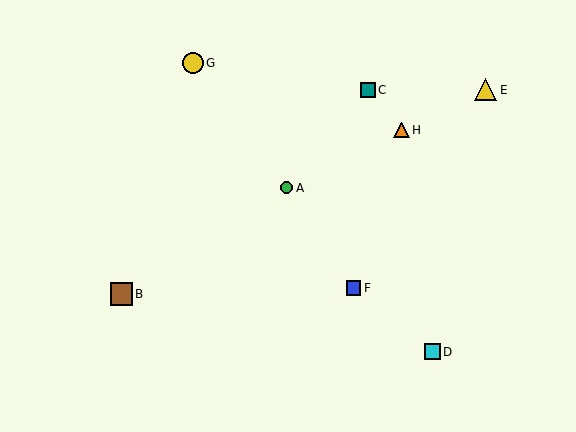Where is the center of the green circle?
The center of the green circle is at (286, 188).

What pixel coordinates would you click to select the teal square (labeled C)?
Click at (368, 90) to select the teal square C.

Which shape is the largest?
The yellow triangle (labeled E) is the largest.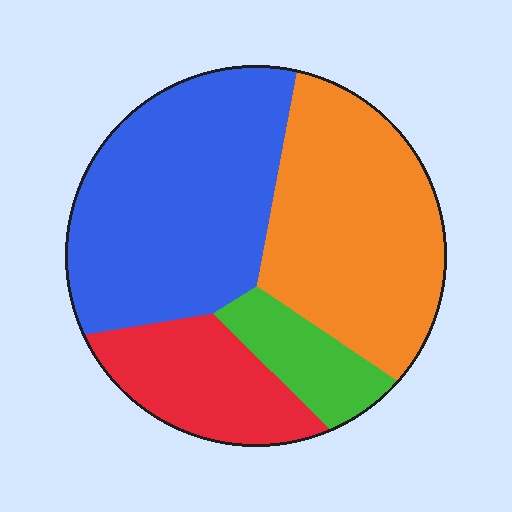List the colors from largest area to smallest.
From largest to smallest: blue, orange, red, green.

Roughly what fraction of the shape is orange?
Orange covers 34% of the shape.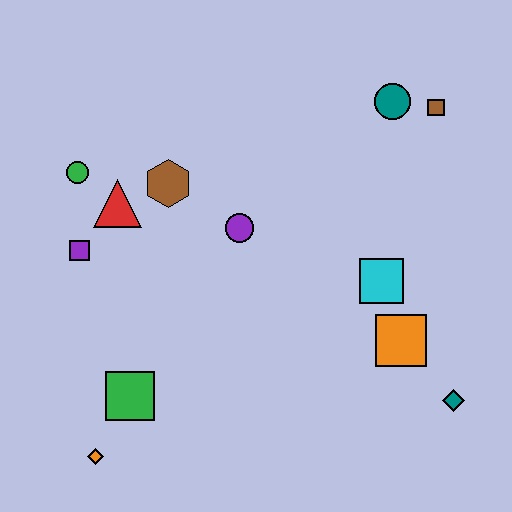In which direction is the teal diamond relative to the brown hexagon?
The teal diamond is to the right of the brown hexagon.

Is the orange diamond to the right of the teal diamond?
No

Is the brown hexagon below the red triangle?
No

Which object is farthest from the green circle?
The teal diamond is farthest from the green circle.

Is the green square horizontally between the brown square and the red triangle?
Yes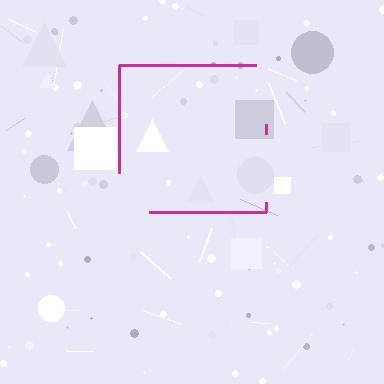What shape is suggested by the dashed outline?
The dashed outline suggests a square.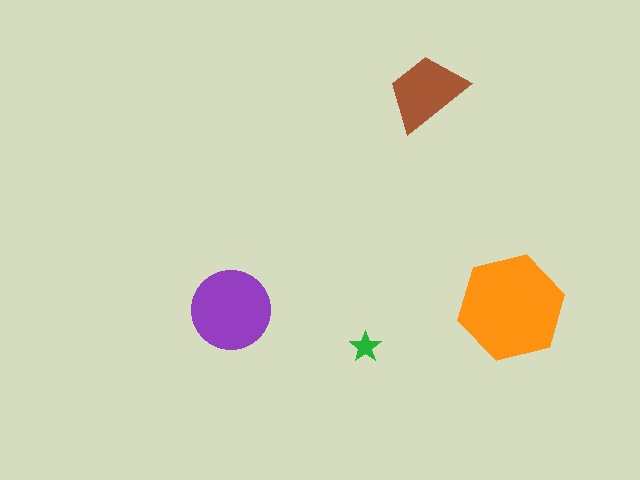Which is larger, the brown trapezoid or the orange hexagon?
The orange hexagon.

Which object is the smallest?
The green star.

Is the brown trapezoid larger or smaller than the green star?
Larger.